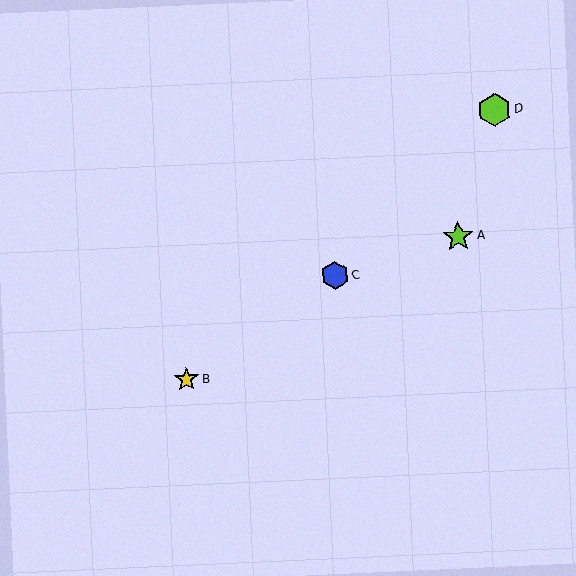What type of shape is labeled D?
Shape D is a lime hexagon.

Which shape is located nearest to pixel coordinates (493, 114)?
The lime hexagon (labeled D) at (494, 110) is nearest to that location.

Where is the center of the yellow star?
The center of the yellow star is at (186, 379).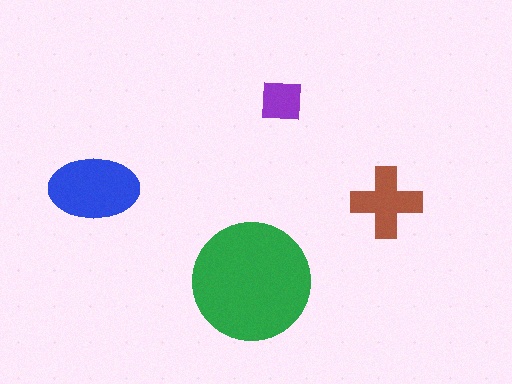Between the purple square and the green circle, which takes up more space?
The green circle.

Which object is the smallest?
The purple square.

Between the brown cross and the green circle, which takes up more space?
The green circle.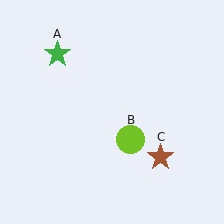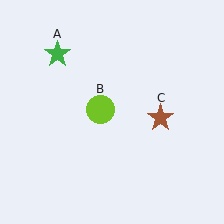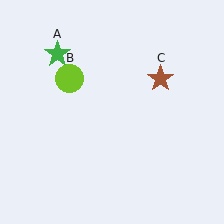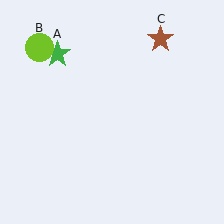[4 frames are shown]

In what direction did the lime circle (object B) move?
The lime circle (object B) moved up and to the left.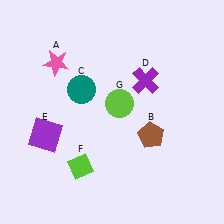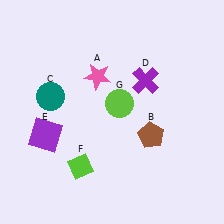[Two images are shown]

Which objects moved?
The objects that moved are: the pink star (A), the teal circle (C).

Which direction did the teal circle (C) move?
The teal circle (C) moved left.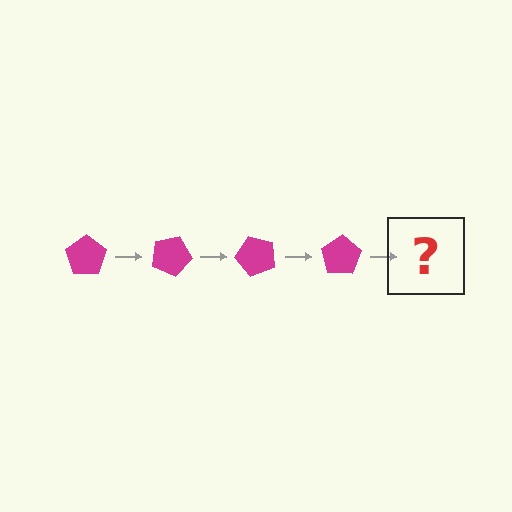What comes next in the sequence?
The next element should be a magenta pentagon rotated 100 degrees.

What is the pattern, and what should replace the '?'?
The pattern is that the pentagon rotates 25 degrees each step. The '?' should be a magenta pentagon rotated 100 degrees.